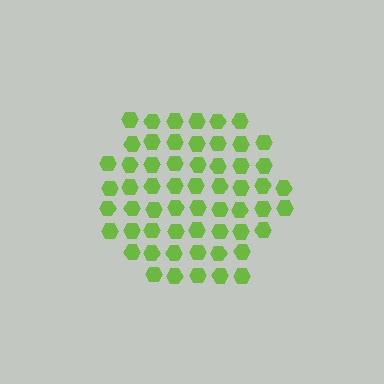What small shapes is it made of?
It is made of small hexagons.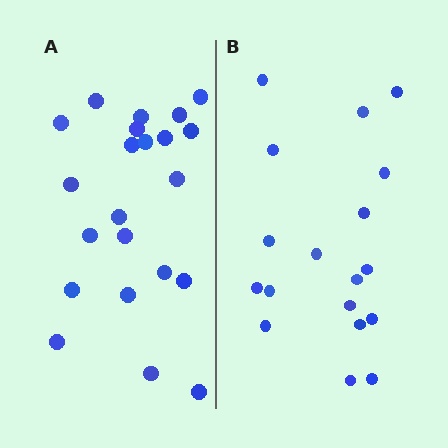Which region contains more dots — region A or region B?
Region A (the left region) has more dots.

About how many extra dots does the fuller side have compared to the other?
Region A has about 4 more dots than region B.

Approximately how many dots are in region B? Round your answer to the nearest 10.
About 20 dots. (The exact count is 18, which rounds to 20.)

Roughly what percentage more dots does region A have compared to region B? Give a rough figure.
About 20% more.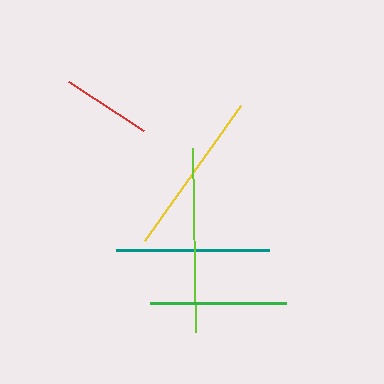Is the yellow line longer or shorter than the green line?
The yellow line is longer than the green line.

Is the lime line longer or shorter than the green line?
The lime line is longer than the green line.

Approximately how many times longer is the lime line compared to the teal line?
The lime line is approximately 1.2 times the length of the teal line.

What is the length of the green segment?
The green segment is approximately 136 pixels long.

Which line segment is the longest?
The lime line is the longest at approximately 184 pixels.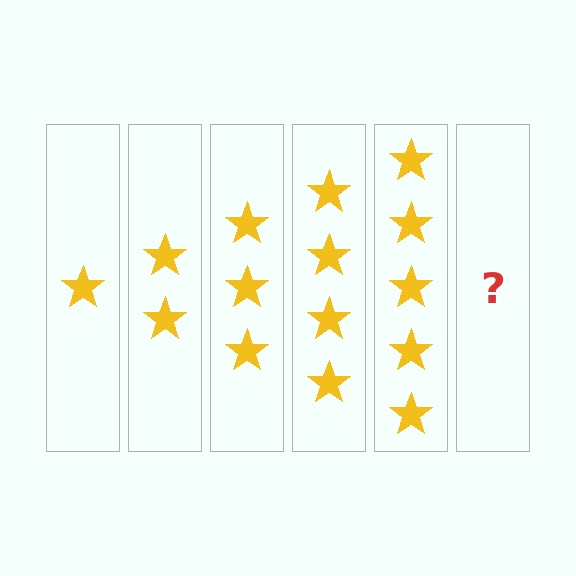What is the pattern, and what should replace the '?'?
The pattern is that each step adds one more star. The '?' should be 6 stars.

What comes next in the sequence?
The next element should be 6 stars.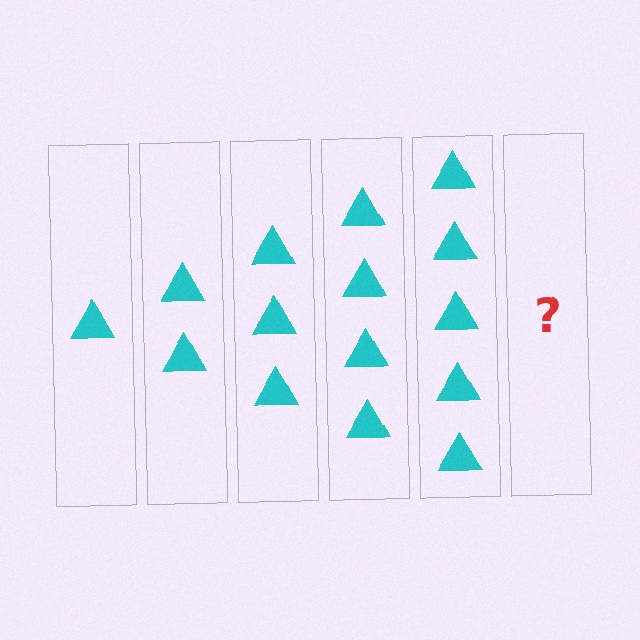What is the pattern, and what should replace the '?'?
The pattern is that each step adds one more triangle. The '?' should be 6 triangles.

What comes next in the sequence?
The next element should be 6 triangles.